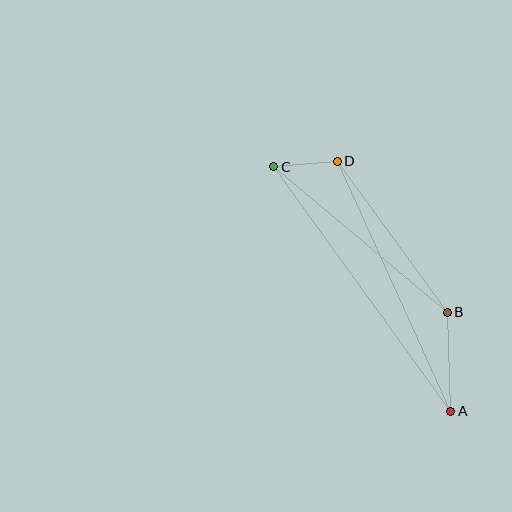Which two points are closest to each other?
Points C and D are closest to each other.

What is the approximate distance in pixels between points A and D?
The distance between A and D is approximately 275 pixels.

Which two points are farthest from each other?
Points A and C are farthest from each other.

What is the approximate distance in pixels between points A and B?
The distance between A and B is approximately 99 pixels.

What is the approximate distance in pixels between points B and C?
The distance between B and C is approximately 227 pixels.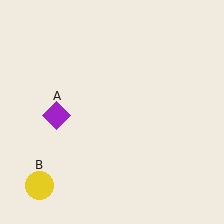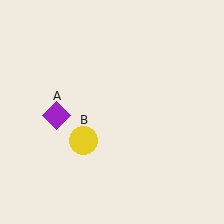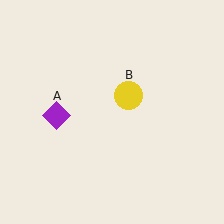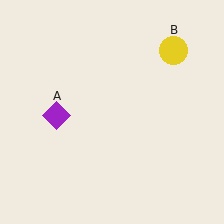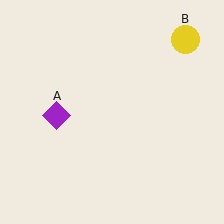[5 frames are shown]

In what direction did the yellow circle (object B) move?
The yellow circle (object B) moved up and to the right.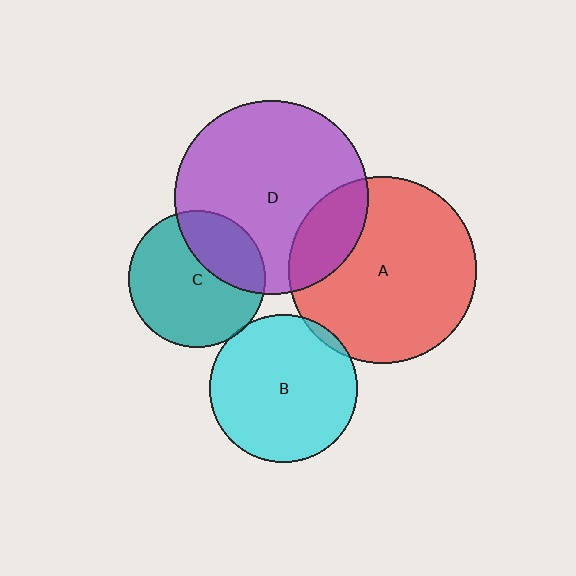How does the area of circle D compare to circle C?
Approximately 2.0 times.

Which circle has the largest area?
Circle D (purple).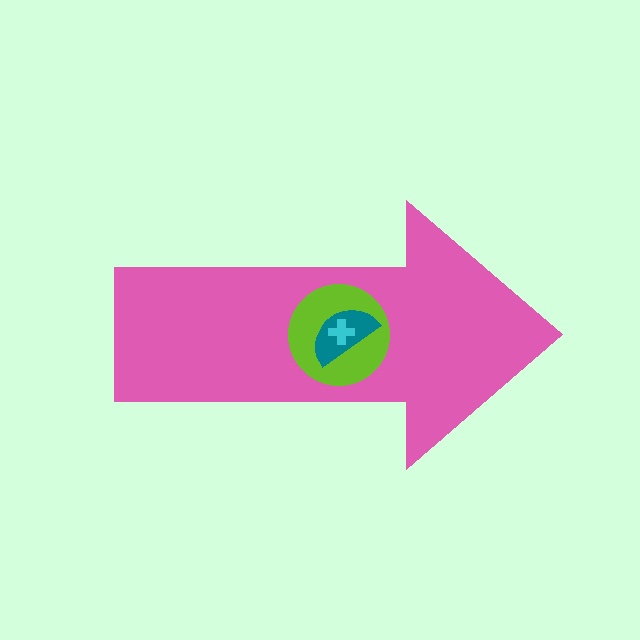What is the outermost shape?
The pink arrow.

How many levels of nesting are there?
4.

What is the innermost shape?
The cyan cross.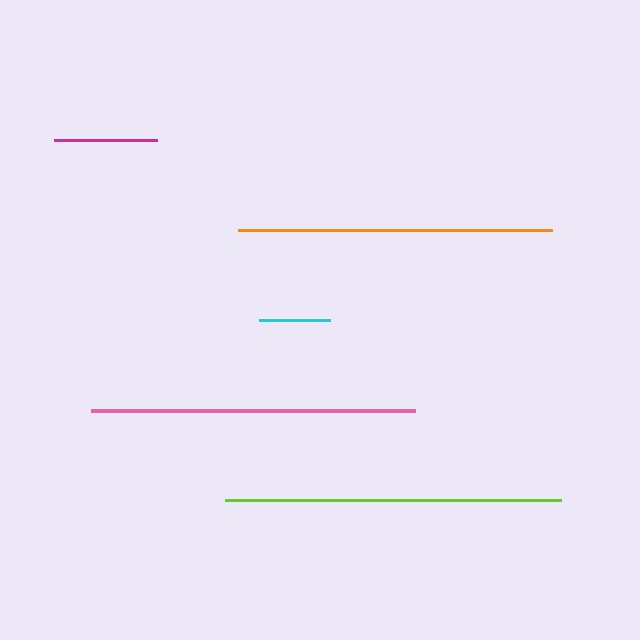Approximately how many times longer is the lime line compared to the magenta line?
The lime line is approximately 3.3 times the length of the magenta line.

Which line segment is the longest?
The lime line is the longest at approximately 337 pixels.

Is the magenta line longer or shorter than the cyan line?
The magenta line is longer than the cyan line.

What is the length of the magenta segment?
The magenta segment is approximately 103 pixels long.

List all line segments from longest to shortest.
From longest to shortest: lime, pink, orange, magenta, cyan.